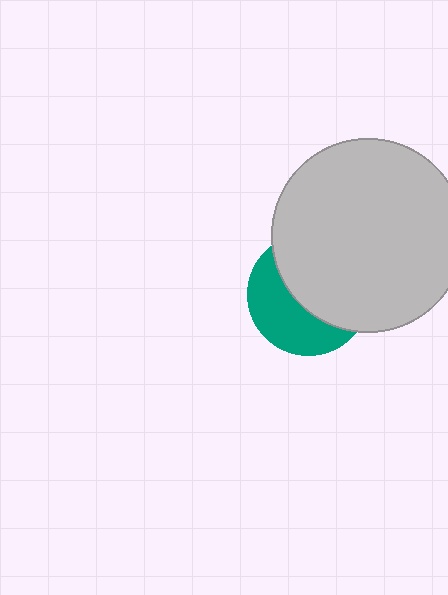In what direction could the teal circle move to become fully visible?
The teal circle could move toward the lower-left. That would shift it out from behind the light gray circle entirely.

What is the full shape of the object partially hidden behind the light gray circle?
The partially hidden object is a teal circle.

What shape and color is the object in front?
The object in front is a light gray circle.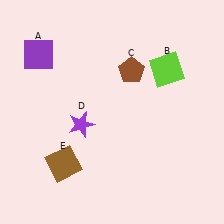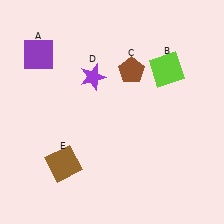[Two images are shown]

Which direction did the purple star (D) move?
The purple star (D) moved up.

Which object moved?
The purple star (D) moved up.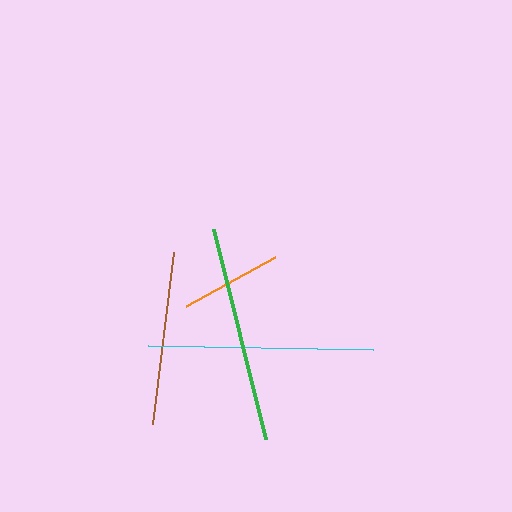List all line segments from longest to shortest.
From longest to shortest: cyan, green, brown, orange.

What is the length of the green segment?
The green segment is approximately 216 pixels long.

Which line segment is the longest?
The cyan line is the longest at approximately 225 pixels.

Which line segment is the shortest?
The orange line is the shortest at approximately 102 pixels.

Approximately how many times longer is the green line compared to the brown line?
The green line is approximately 1.3 times the length of the brown line.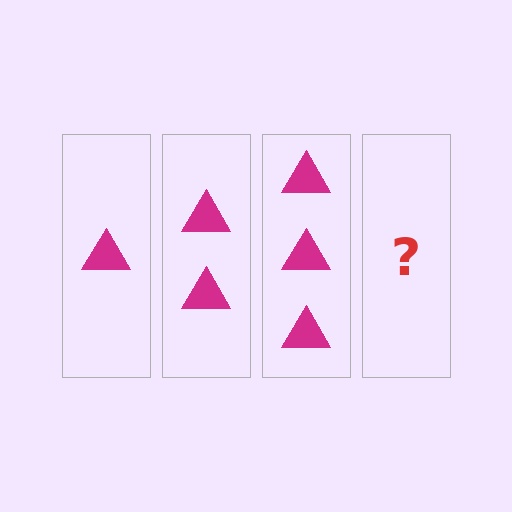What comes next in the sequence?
The next element should be 4 triangles.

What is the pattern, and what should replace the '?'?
The pattern is that each step adds one more triangle. The '?' should be 4 triangles.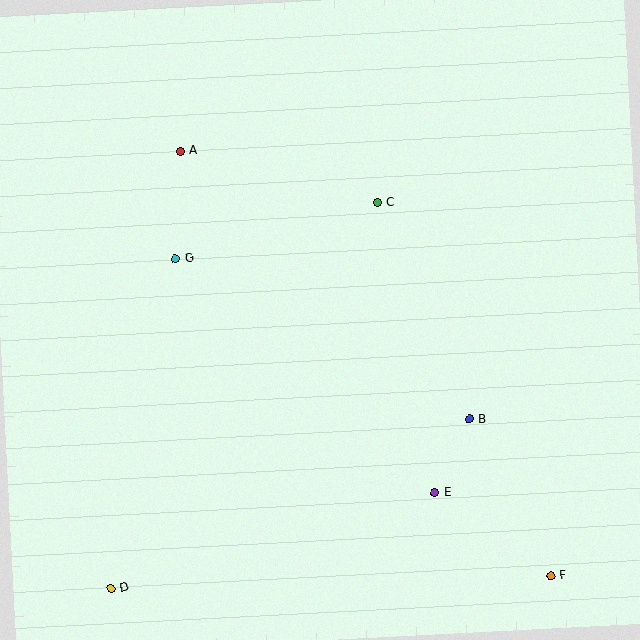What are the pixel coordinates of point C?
Point C is at (377, 202).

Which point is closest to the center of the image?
Point C at (377, 202) is closest to the center.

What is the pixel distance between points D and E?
The distance between D and E is 338 pixels.